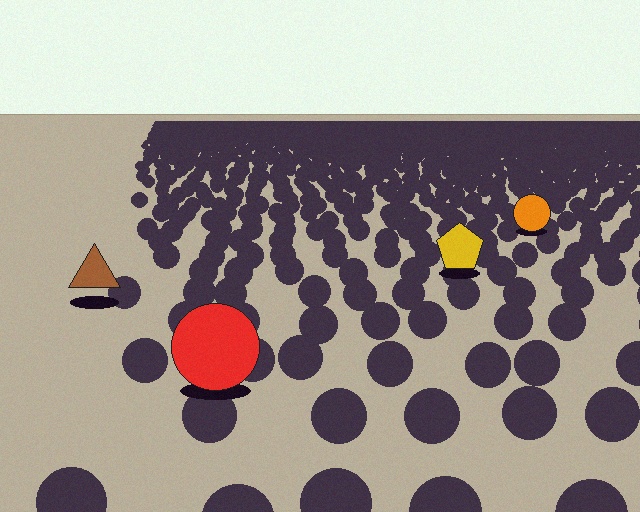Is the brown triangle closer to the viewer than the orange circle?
Yes. The brown triangle is closer — you can tell from the texture gradient: the ground texture is coarser near it.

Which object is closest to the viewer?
The red circle is closest. The texture marks near it are larger and more spread out.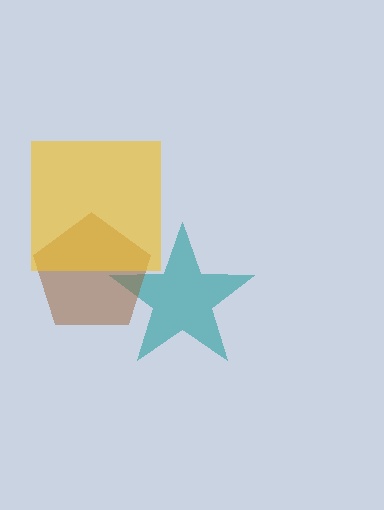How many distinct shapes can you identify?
There are 3 distinct shapes: a teal star, a brown pentagon, a yellow square.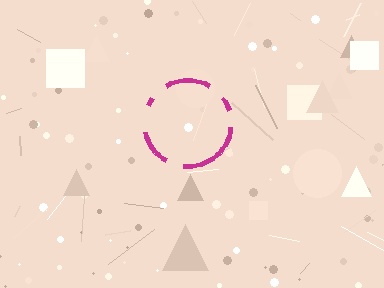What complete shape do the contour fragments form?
The contour fragments form a circle.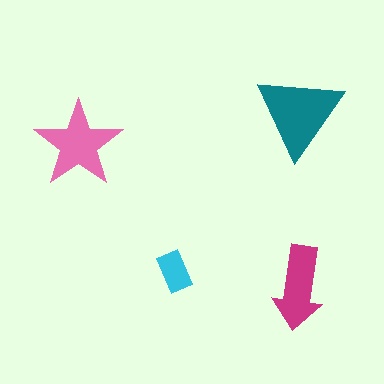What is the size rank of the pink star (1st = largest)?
2nd.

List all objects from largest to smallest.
The teal triangle, the pink star, the magenta arrow, the cyan rectangle.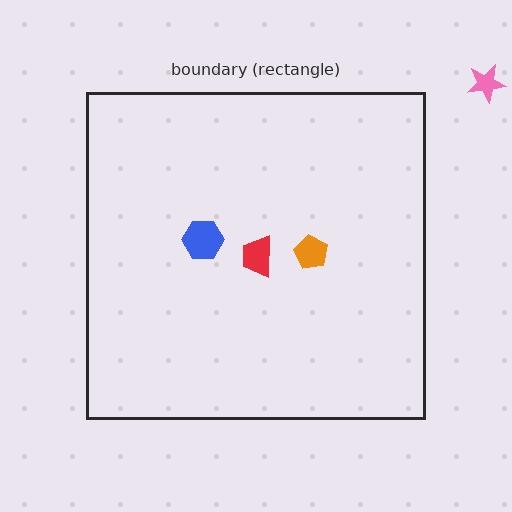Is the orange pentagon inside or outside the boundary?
Inside.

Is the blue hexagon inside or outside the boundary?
Inside.